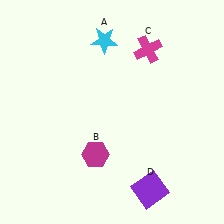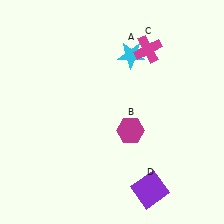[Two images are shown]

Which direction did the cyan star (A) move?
The cyan star (A) moved right.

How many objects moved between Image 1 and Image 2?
2 objects moved between the two images.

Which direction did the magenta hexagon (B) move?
The magenta hexagon (B) moved right.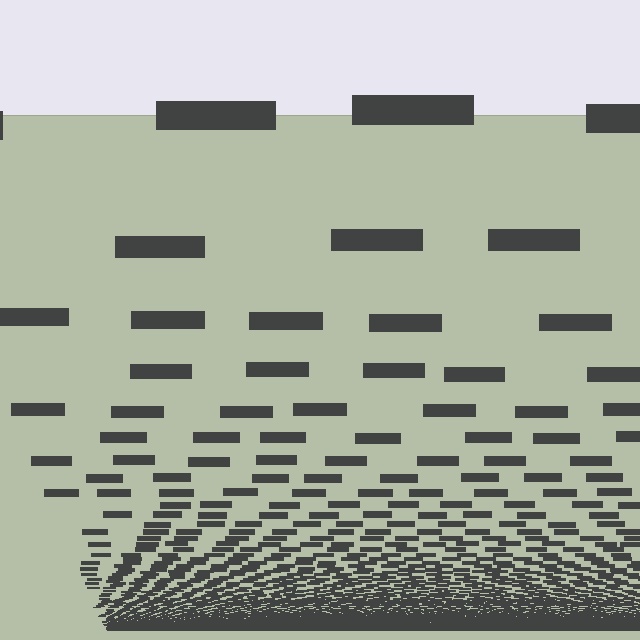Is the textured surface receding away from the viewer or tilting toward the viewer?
The surface appears to tilt toward the viewer. Texture elements get larger and sparser toward the top.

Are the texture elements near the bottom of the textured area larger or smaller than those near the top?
Smaller. The gradient is inverted — elements near the bottom are smaller and denser.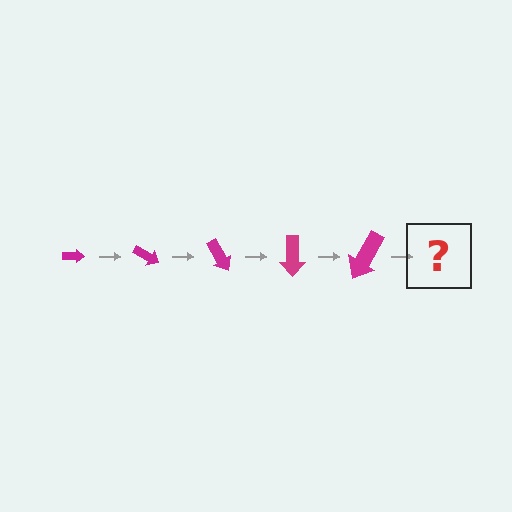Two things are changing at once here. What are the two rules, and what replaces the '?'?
The two rules are that the arrow grows larger each step and it rotates 30 degrees each step. The '?' should be an arrow, larger than the previous one and rotated 150 degrees from the start.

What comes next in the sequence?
The next element should be an arrow, larger than the previous one and rotated 150 degrees from the start.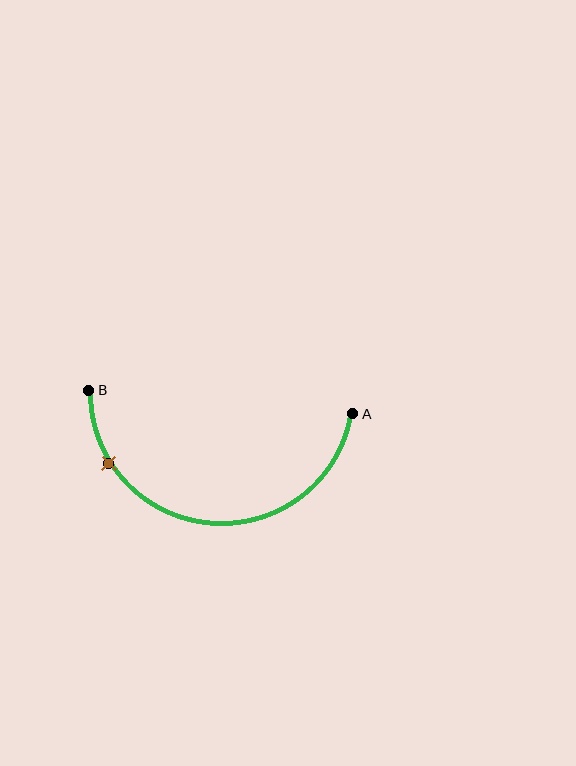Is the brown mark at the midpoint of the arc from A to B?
No. The brown mark lies on the arc but is closer to endpoint B. The arc midpoint would be at the point on the curve equidistant along the arc from both A and B.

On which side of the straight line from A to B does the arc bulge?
The arc bulges below the straight line connecting A and B.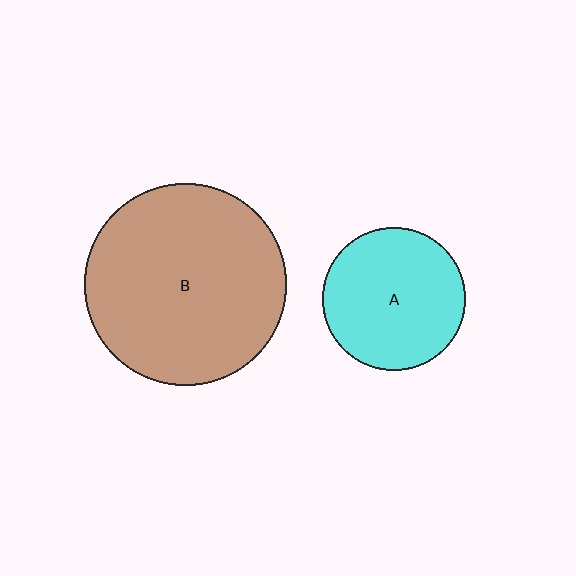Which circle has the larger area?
Circle B (brown).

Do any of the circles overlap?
No, none of the circles overlap.